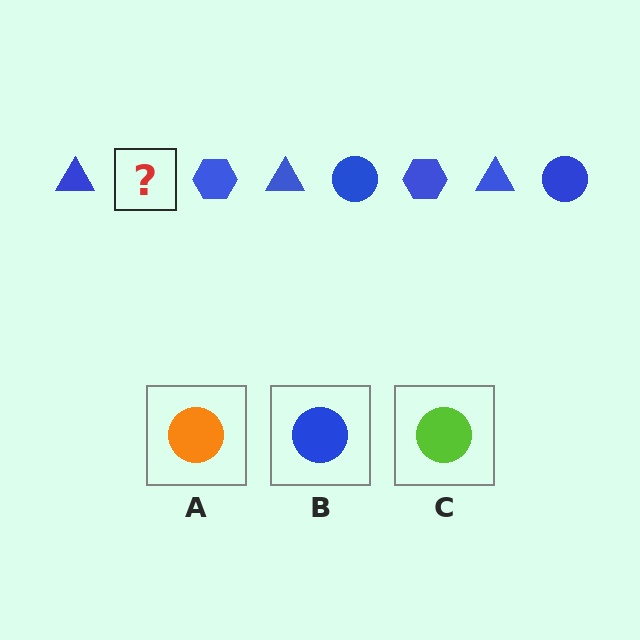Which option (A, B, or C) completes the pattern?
B.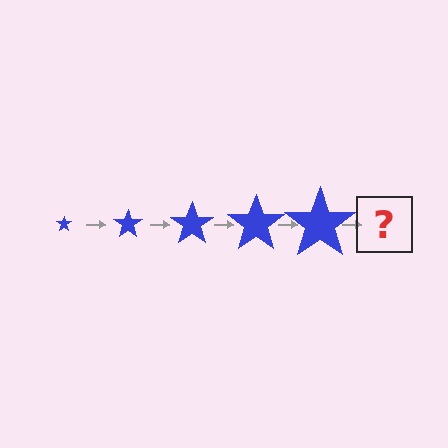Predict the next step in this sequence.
The next step is a blue star, larger than the previous one.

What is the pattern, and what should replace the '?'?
The pattern is that the star gets progressively larger each step. The '?' should be a blue star, larger than the previous one.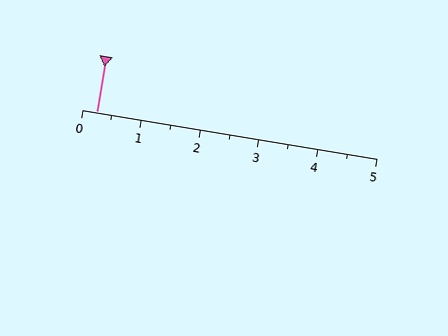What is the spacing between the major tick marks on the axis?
The major ticks are spaced 1 apart.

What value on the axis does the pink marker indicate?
The marker indicates approximately 0.2.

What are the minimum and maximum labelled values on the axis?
The axis runs from 0 to 5.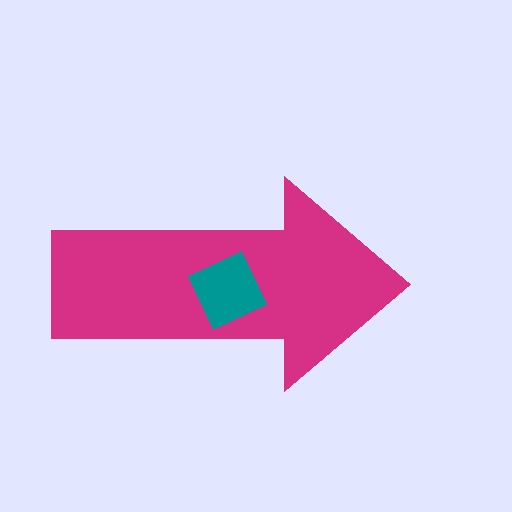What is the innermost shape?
The teal square.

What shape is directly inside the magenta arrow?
The teal square.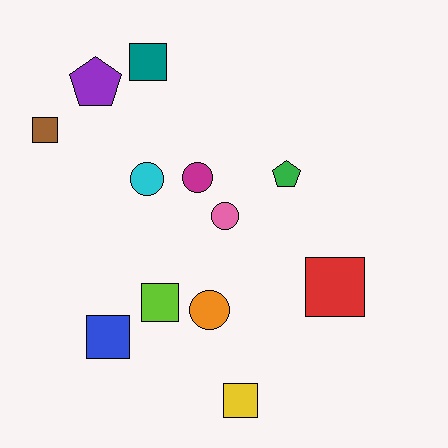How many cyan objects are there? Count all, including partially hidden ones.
There is 1 cyan object.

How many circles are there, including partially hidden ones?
There are 4 circles.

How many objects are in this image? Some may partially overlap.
There are 12 objects.